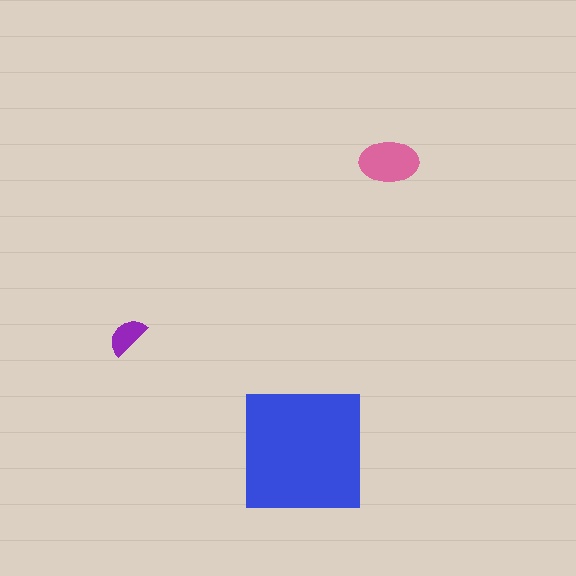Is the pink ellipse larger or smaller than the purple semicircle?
Larger.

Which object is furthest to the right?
The pink ellipse is rightmost.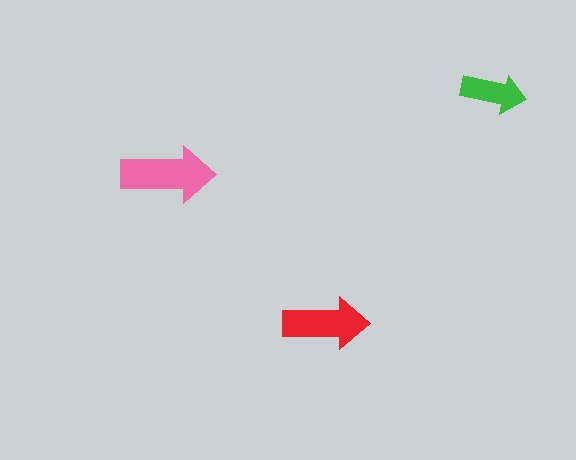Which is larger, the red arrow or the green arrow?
The red one.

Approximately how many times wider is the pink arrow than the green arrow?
About 1.5 times wider.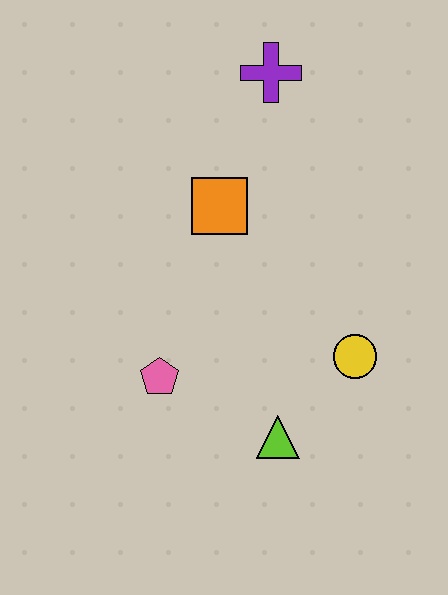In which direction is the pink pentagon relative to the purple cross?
The pink pentagon is below the purple cross.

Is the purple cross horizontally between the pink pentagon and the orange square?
No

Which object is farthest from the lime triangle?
The purple cross is farthest from the lime triangle.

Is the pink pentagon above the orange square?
No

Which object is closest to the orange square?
The purple cross is closest to the orange square.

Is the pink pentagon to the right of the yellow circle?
No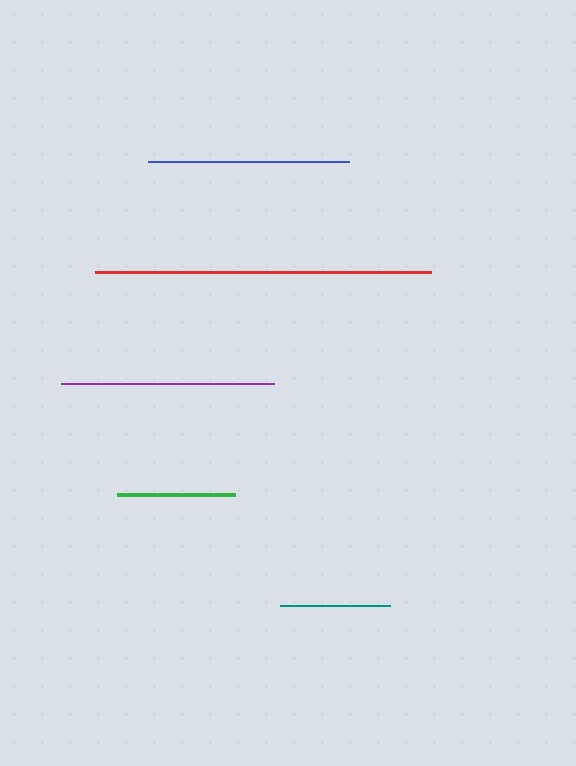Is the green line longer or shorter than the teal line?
The green line is longer than the teal line.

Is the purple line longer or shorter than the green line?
The purple line is longer than the green line.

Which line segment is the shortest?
The teal line is the shortest at approximately 111 pixels.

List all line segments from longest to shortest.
From longest to shortest: red, purple, blue, green, teal.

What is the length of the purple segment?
The purple segment is approximately 212 pixels long.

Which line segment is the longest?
The red line is the longest at approximately 337 pixels.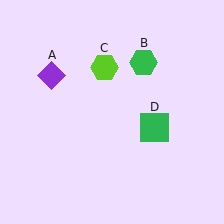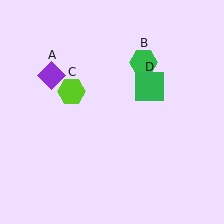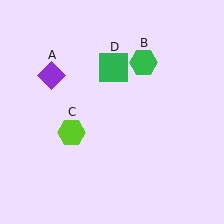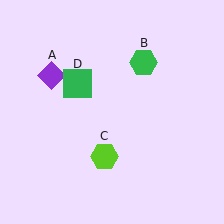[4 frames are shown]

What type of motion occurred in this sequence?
The lime hexagon (object C), green square (object D) rotated counterclockwise around the center of the scene.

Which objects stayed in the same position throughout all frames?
Purple diamond (object A) and green hexagon (object B) remained stationary.